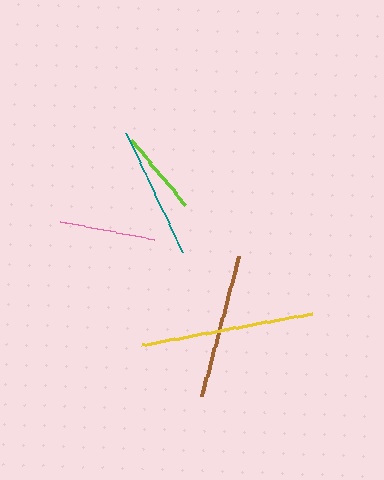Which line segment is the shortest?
The lime line is the shortest at approximately 84 pixels.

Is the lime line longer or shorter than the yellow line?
The yellow line is longer than the lime line.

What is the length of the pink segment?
The pink segment is approximately 96 pixels long.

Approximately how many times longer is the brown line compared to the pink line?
The brown line is approximately 1.5 times the length of the pink line.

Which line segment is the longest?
The yellow line is the longest at approximately 173 pixels.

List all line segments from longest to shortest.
From longest to shortest: yellow, brown, teal, pink, lime.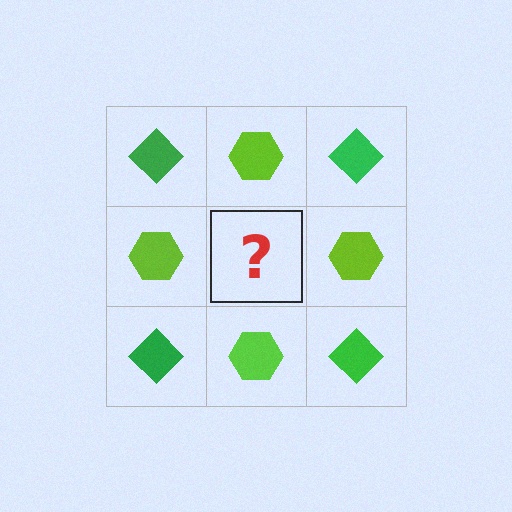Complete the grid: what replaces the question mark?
The question mark should be replaced with a green diamond.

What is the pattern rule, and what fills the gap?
The rule is that it alternates green diamond and lime hexagon in a checkerboard pattern. The gap should be filled with a green diamond.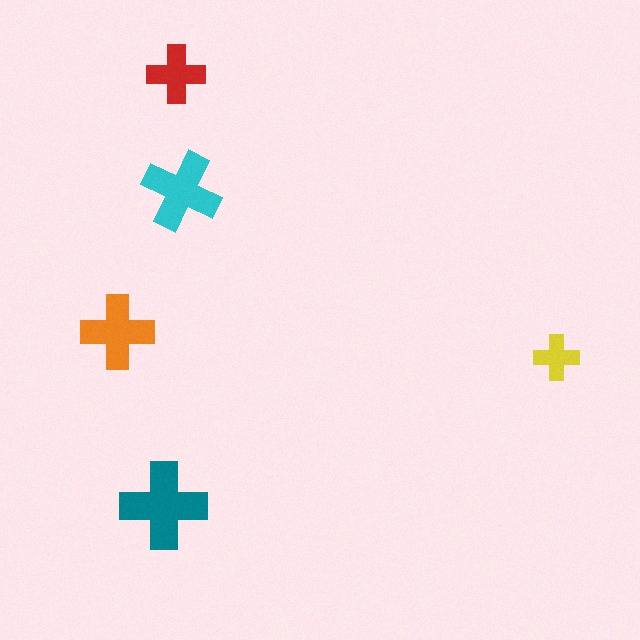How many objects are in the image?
There are 5 objects in the image.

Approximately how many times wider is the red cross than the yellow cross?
About 1.5 times wider.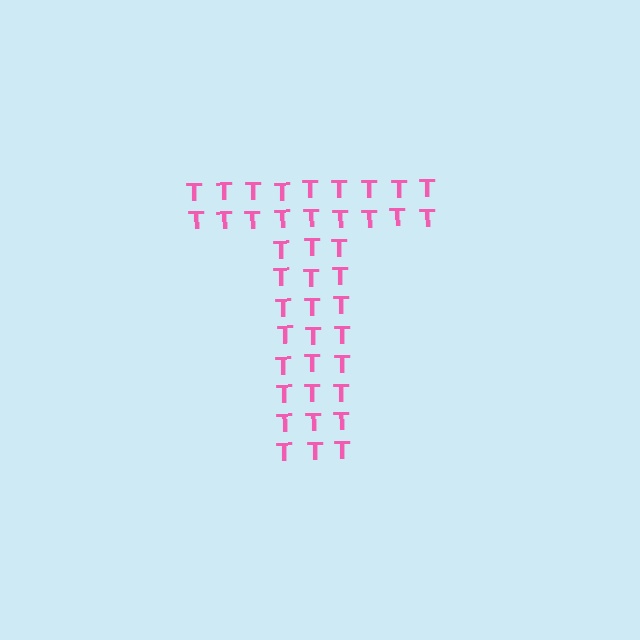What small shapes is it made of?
It is made of small letter T's.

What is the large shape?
The large shape is the letter T.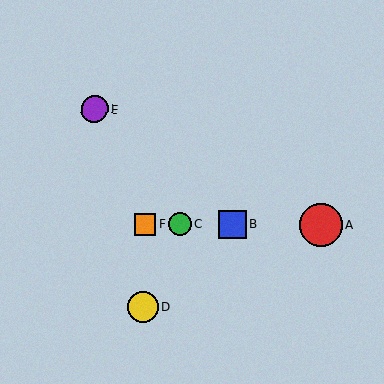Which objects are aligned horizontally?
Objects A, B, C, F are aligned horizontally.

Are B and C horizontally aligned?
Yes, both are at y≈225.